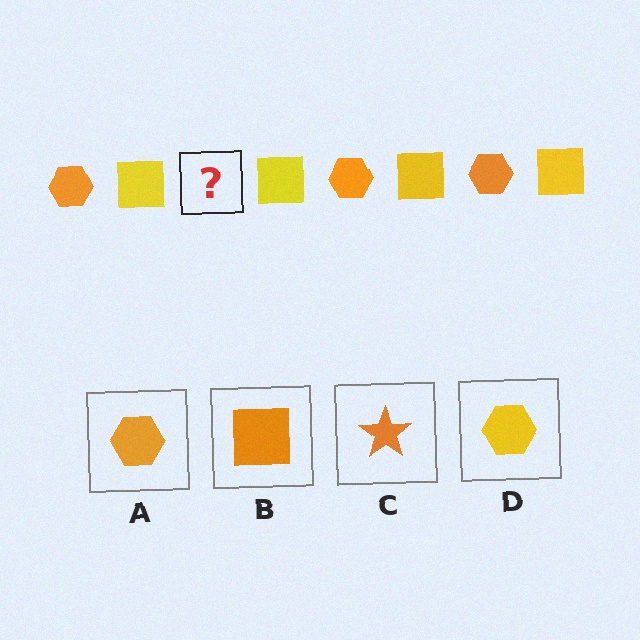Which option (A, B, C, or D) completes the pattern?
A.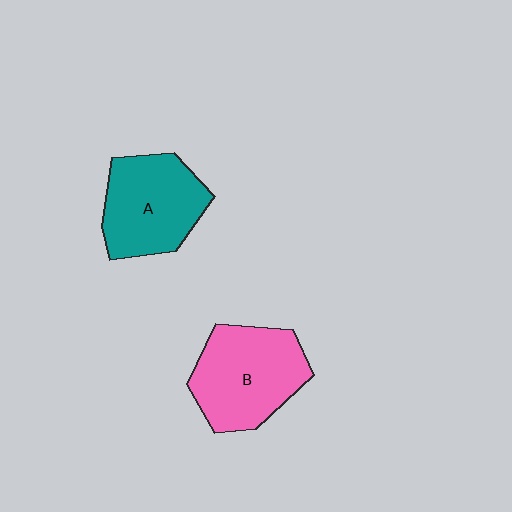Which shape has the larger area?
Shape B (pink).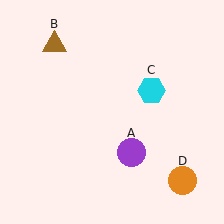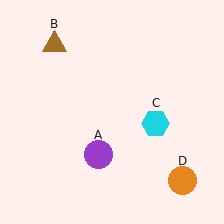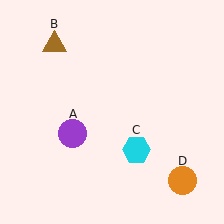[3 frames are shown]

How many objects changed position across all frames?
2 objects changed position: purple circle (object A), cyan hexagon (object C).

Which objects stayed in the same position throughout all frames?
Brown triangle (object B) and orange circle (object D) remained stationary.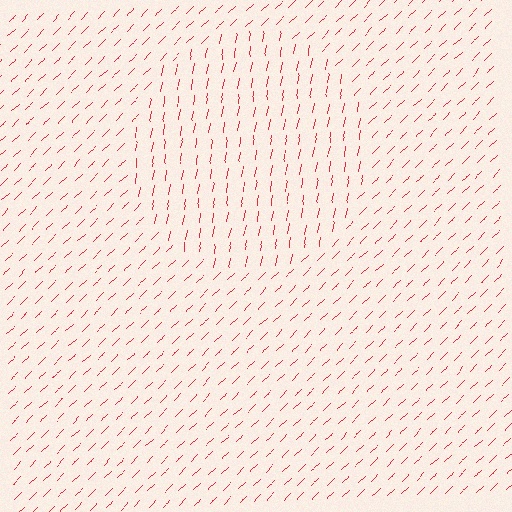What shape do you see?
I see a circle.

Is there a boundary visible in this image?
Yes, there is a texture boundary formed by a change in line orientation.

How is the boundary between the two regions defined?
The boundary is defined purely by a change in line orientation (approximately 36 degrees difference). All lines are the same color and thickness.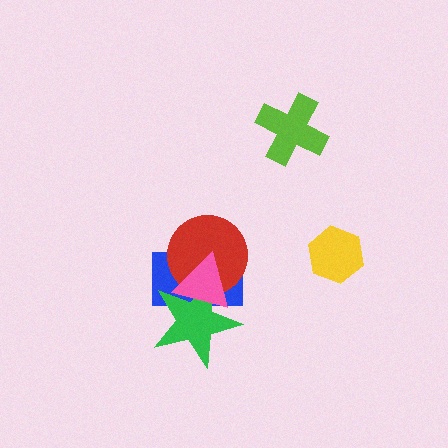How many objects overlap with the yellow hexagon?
0 objects overlap with the yellow hexagon.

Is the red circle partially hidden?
Yes, it is partially covered by another shape.